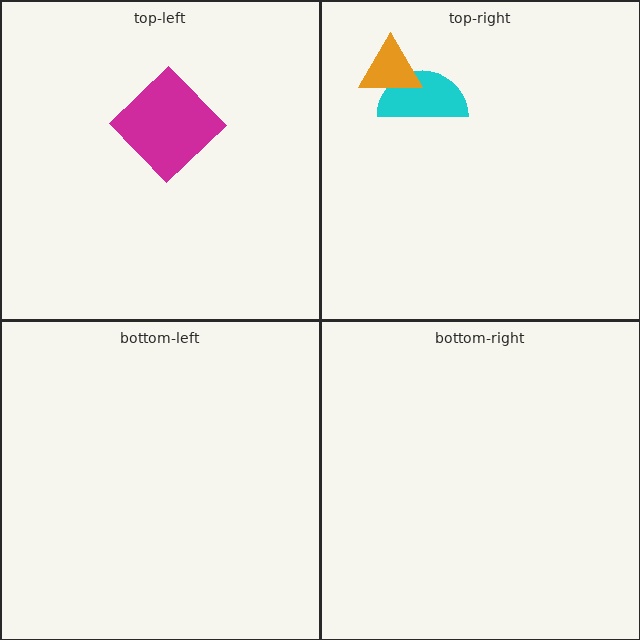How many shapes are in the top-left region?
1.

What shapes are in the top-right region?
The cyan semicircle, the orange triangle.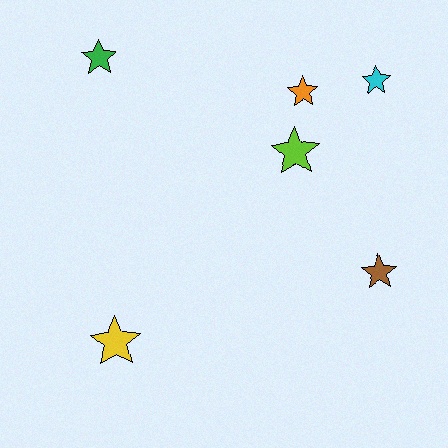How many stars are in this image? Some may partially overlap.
There are 6 stars.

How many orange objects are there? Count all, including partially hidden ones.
There is 1 orange object.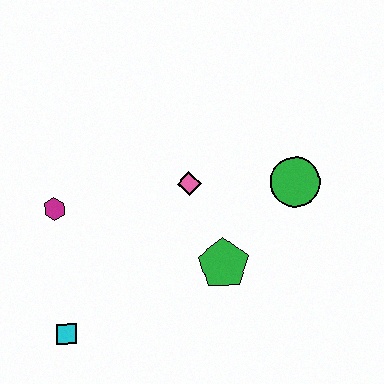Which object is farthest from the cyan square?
The green circle is farthest from the cyan square.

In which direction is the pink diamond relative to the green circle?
The pink diamond is to the left of the green circle.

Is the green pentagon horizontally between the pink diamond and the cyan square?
No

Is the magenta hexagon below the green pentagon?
No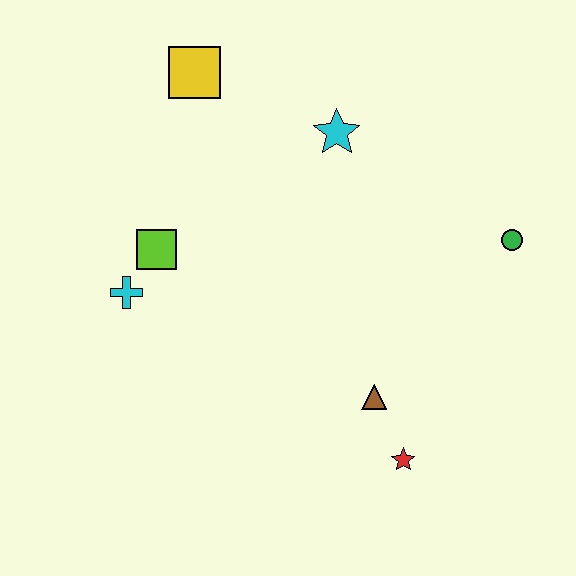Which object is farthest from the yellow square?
The red star is farthest from the yellow square.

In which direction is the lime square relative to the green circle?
The lime square is to the left of the green circle.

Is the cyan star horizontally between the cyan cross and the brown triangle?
Yes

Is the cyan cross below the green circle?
Yes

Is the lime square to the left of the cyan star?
Yes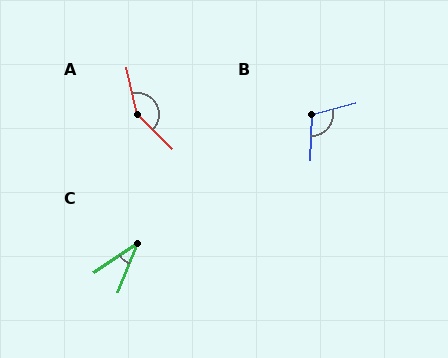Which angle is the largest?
A, at approximately 147 degrees.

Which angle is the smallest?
C, at approximately 34 degrees.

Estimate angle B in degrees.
Approximately 107 degrees.